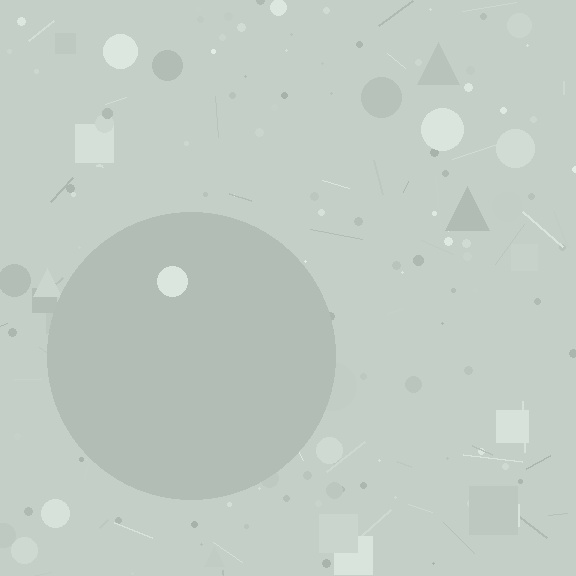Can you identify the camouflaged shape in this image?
The camouflaged shape is a circle.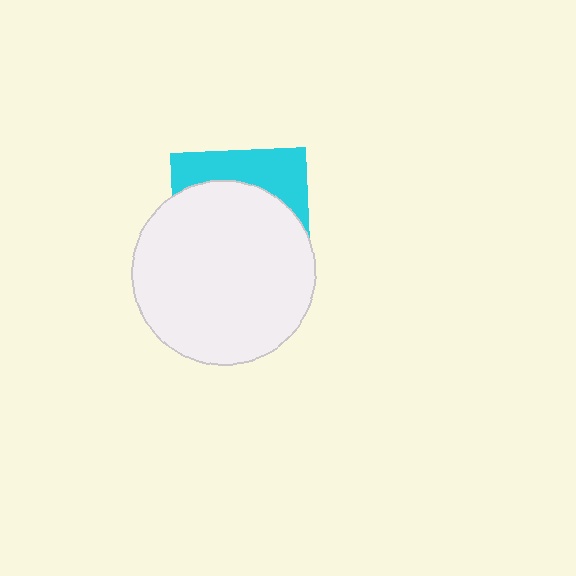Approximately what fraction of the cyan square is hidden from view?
Roughly 69% of the cyan square is hidden behind the white circle.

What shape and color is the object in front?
The object in front is a white circle.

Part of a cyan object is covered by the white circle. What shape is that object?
It is a square.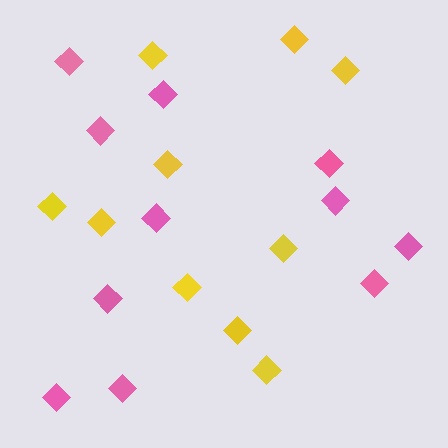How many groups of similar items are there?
There are 2 groups: one group of pink diamonds (11) and one group of yellow diamonds (10).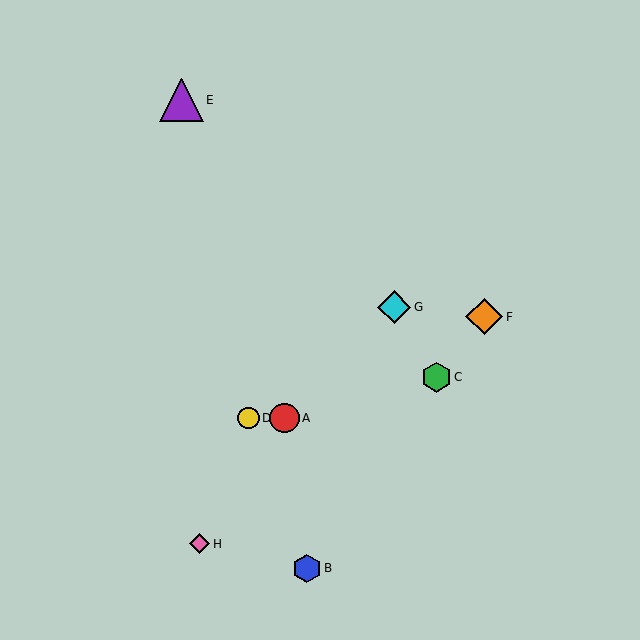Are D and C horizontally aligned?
No, D is at y≈418 and C is at y≈377.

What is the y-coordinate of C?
Object C is at y≈377.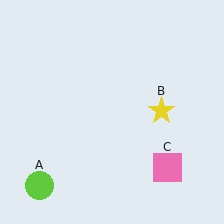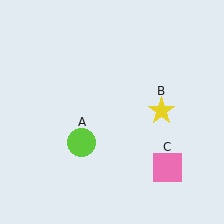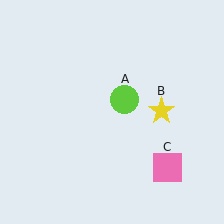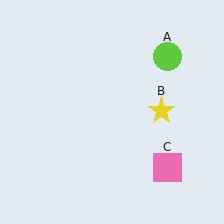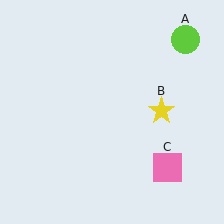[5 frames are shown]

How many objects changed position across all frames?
1 object changed position: lime circle (object A).